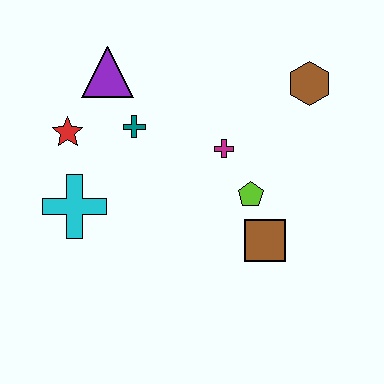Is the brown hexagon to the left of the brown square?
No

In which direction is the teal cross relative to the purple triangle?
The teal cross is below the purple triangle.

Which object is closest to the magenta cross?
The lime pentagon is closest to the magenta cross.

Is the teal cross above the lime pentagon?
Yes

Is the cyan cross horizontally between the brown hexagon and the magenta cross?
No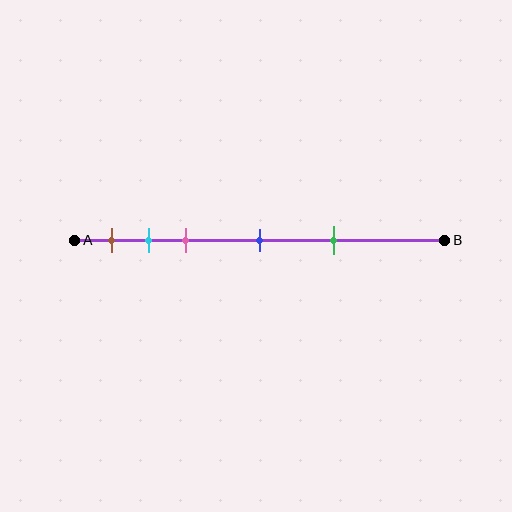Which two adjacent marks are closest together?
The cyan and pink marks are the closest adjacent pair.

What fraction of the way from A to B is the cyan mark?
The cyan mark is approximately 20% (0.2) of the way from A to B.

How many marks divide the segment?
There are 5 marks dividing the segment.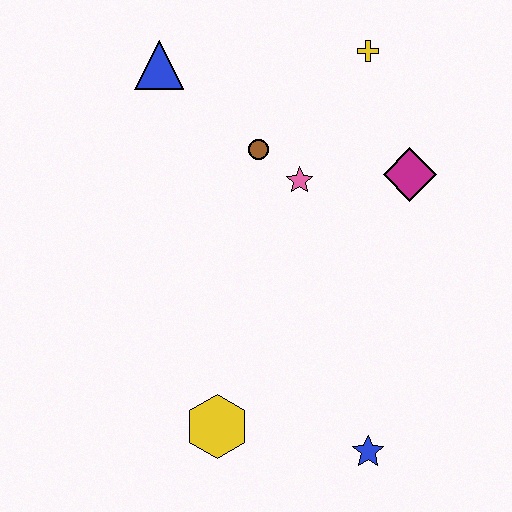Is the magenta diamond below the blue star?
No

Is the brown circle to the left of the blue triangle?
No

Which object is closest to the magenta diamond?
The pink star is closest to the magenta diamond.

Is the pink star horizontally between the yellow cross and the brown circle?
Yes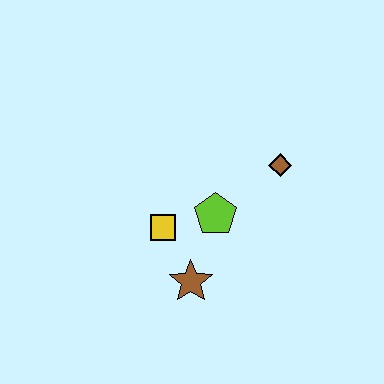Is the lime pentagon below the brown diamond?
Yes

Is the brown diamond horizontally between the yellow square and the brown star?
No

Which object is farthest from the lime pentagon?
The brown diamond is farthest from the lime pentagon.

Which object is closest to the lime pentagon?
The yellow square is closest to the lime pentagon.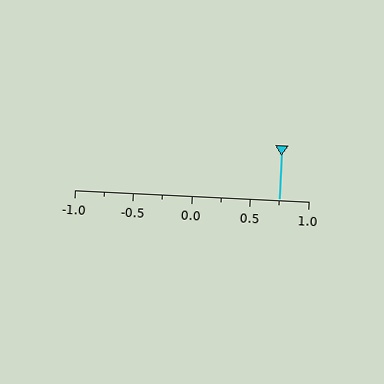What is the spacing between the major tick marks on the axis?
The major ticks are spaced 0.5 apart.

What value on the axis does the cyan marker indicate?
The marker indicates approximately 0.75.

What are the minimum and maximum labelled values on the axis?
The axis runs from -1.0 to 1.0.